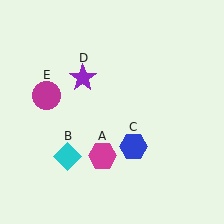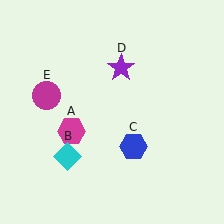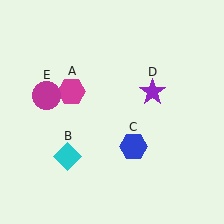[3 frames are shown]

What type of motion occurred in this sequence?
The magenta hexagon (object A), purple star (object D) rotated clockwise around the center of the scene.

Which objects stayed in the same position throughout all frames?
Cyan diamond (object B) and blue hexagon (object C) and magenta circle (object E) remained stationary.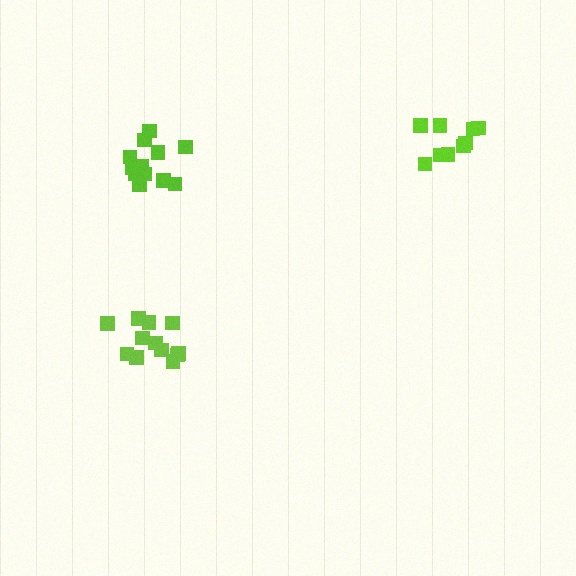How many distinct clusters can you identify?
There are 3 distinct clusters.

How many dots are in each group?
Group 1: 12 dots, Group 2: 9 dots, Group 3: 12 dots (33 total).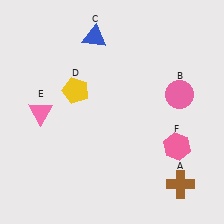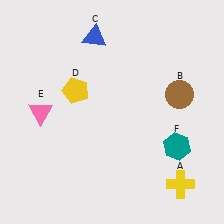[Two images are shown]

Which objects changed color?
A changed from brown to yellow. B changed from pink to brown. F changed from pink to teal.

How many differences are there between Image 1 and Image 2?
There are 3 differences between the two images.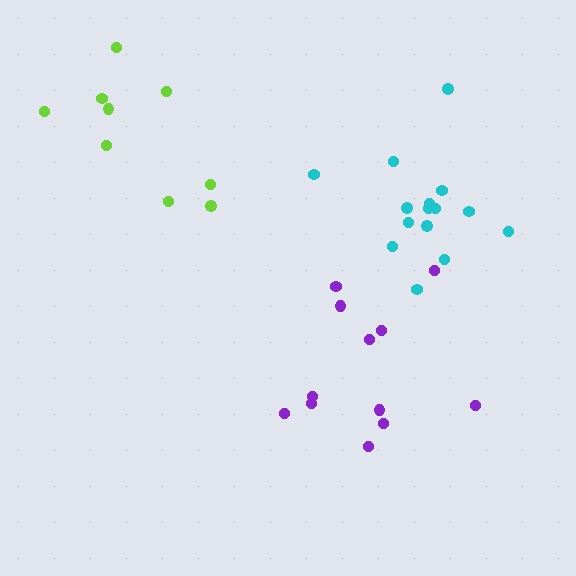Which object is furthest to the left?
The lime cluster is leftmost.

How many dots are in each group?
Group 1: 9 dots, Group 2: 15 dots, Group 3: 12 dots (36 total).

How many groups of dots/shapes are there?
There are 3 groups.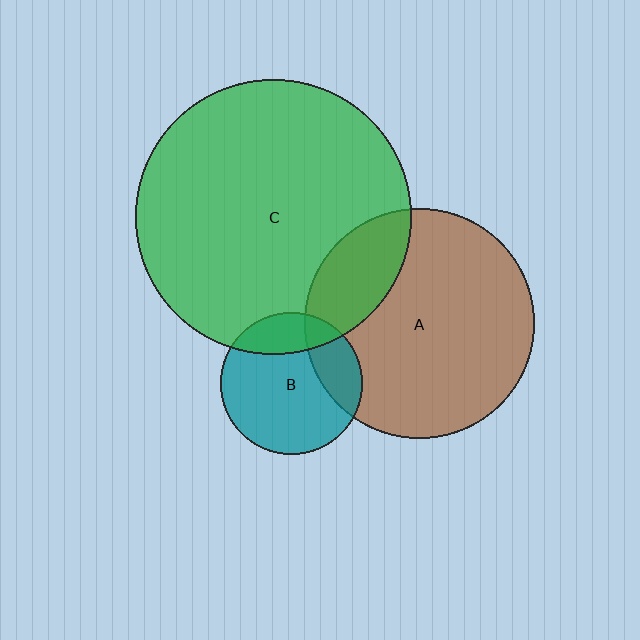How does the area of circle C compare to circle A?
Approximately 1.4 times.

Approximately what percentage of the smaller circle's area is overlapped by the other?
Approximately 25%.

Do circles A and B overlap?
Yes.